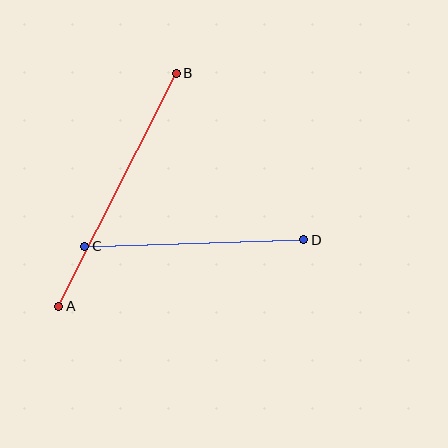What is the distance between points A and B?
The distance is approximately 261 pixels.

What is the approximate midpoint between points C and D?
The midpoint is at approximately (194, 243) pixels.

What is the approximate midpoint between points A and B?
The midpoint is at approximately (118, 190) pixels.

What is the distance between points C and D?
The distance is approximately 219 pixels.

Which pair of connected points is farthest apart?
Points A and B are farthest apart.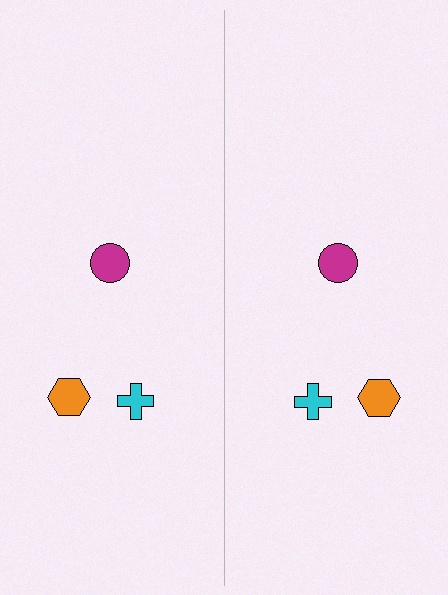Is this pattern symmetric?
Yes, this pattern has bilateral (reflection) symmetry.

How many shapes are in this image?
There are 6 shapes in this image.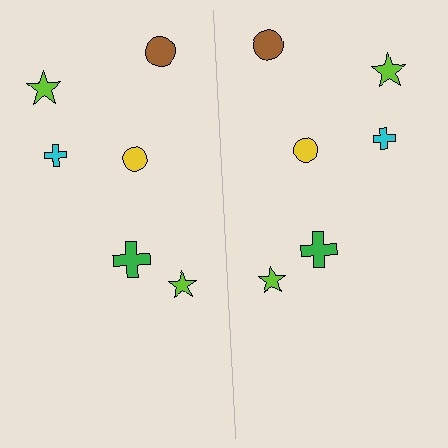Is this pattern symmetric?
Yes, this pattern has bilateral (reflection) symmetry.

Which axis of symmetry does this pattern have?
The pattern has a vertical axis of symmetry running through the center of the image.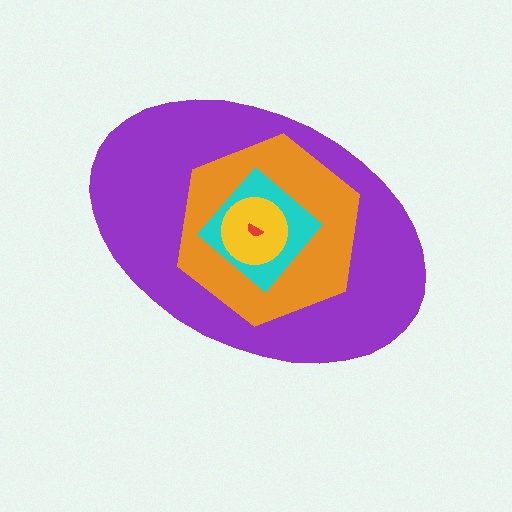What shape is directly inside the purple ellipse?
The orange hexagon.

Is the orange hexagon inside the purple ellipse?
Yes.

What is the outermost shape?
The purple ellipse.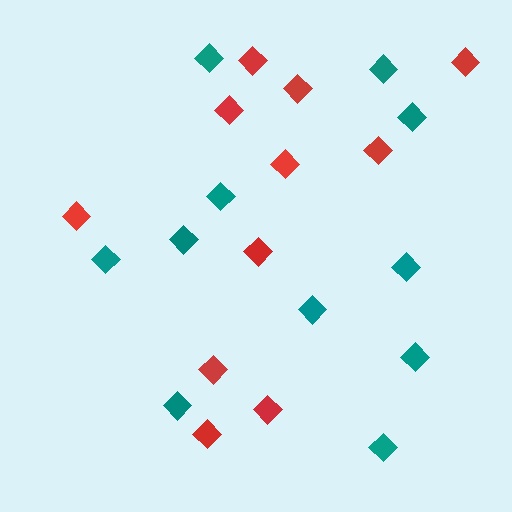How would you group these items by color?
There are 2 groups: one group of teal diamonds (11) and one group of red diamonds (11).